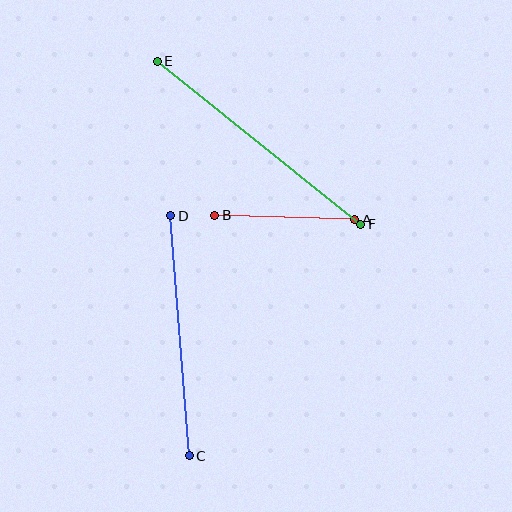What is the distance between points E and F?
The distance is approximately 261 pixels.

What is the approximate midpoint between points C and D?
The midpoint is at approximately (180, 336) pixels.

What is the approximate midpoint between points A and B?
The midpoint is at approximately (285, 217) pixels.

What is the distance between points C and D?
The distance is approximately 241 pixels.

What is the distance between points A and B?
The distance is approximately 140 pixels.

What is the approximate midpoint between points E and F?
The midpoint is at approximately (259, 143) pixels.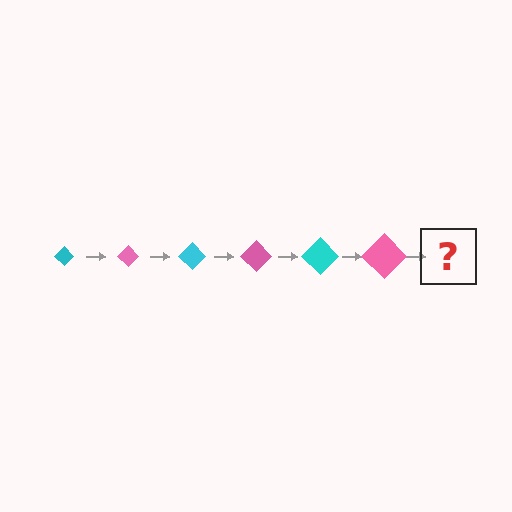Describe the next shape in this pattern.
It should be a cyan diamond, larger than the previous one.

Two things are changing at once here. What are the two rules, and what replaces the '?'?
The two rules are that the diamond grows larger each step and the color cycles through cyan and pink. The '?' should be a cyan diamond, larger than the previous one.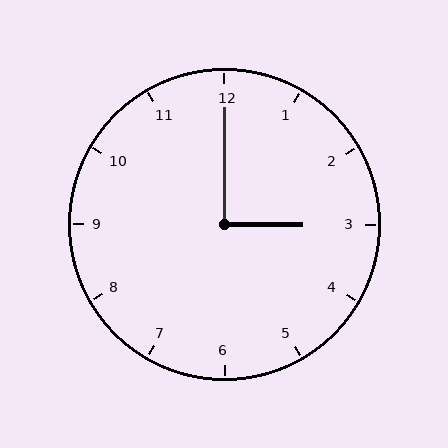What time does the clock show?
3:00.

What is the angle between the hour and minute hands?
Approximately 90 degrees.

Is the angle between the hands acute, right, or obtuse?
It is right.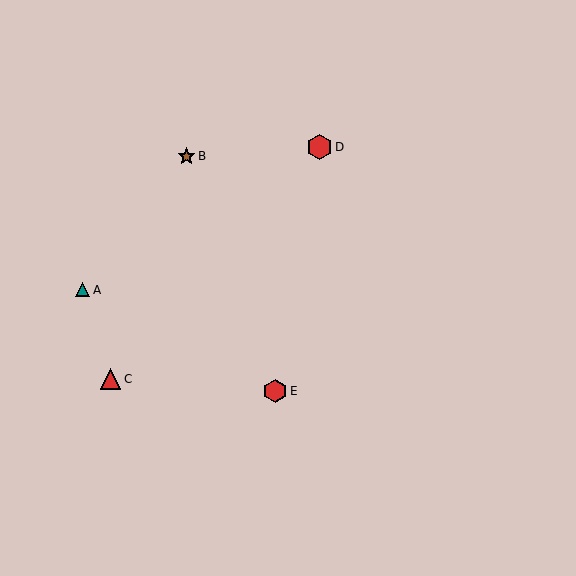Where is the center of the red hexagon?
The center of the red hexagon is at (319, 147).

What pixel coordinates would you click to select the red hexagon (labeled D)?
Click at (319, 147) to select the red hexagon D.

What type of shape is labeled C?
Shape C is a red triangle.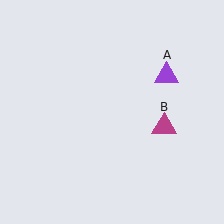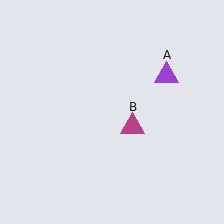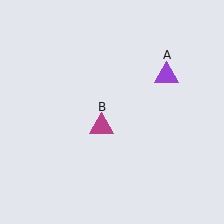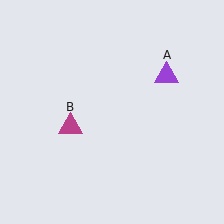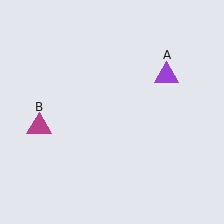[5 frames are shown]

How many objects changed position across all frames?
1 object changed position: magenta triangle (object B).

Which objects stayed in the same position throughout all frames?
Purple triangle (object A) remained stationary.